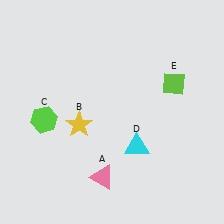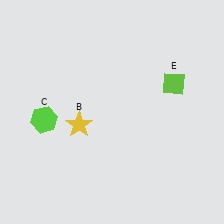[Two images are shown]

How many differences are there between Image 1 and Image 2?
There are 2 differences between the two images.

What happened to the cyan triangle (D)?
The cyan triangle (D) was removed in Image 2. It was in the bottom-right area of Image 1.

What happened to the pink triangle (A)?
The pink triangle (A) was removed in Image 2. It was in the bottom-left area of Image 1.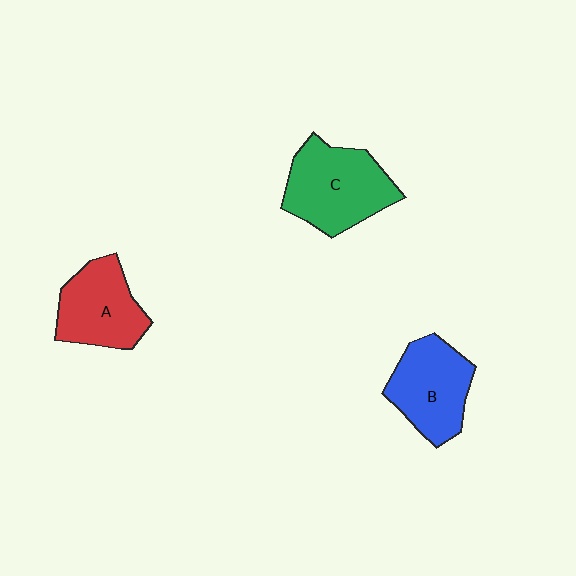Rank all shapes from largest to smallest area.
From largest to smallest: C (green), B (blue), A (red).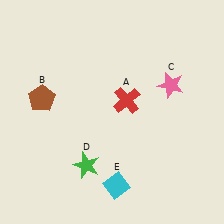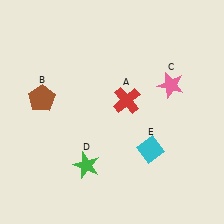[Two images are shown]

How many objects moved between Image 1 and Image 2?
1 object moved between the two images.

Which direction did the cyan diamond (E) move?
The cyan diamond (E) moved up.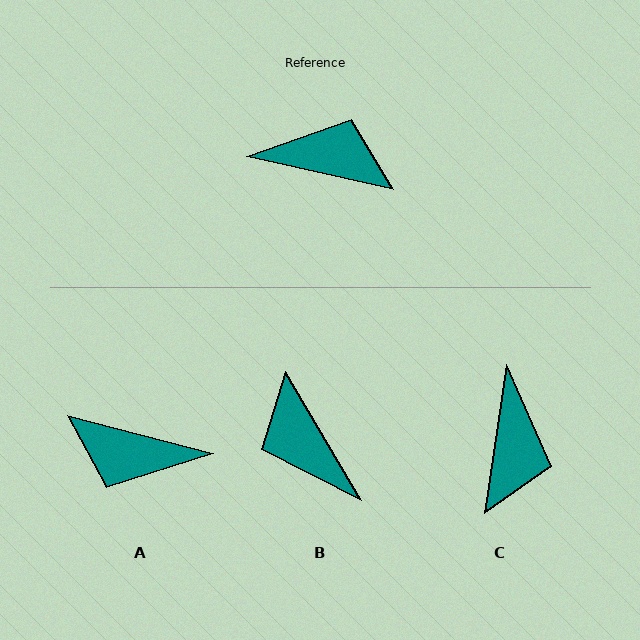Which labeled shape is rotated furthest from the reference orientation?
A, about 178 degrees away.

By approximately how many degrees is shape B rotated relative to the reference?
Approximately 134 degrees counter-clockwise.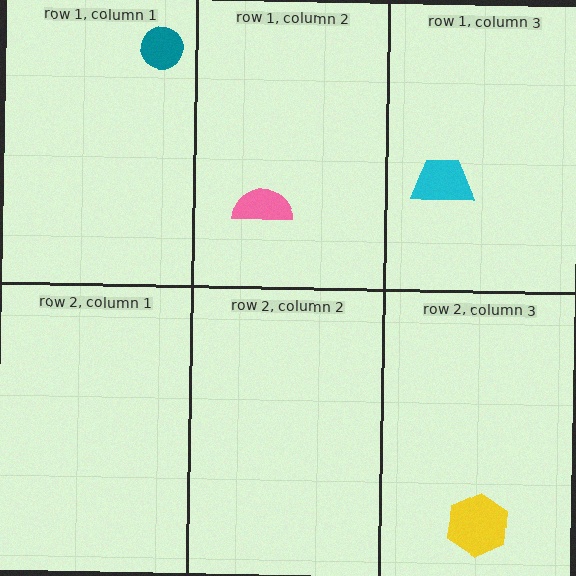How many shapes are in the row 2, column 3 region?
1.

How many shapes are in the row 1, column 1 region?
1.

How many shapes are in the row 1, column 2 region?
1.